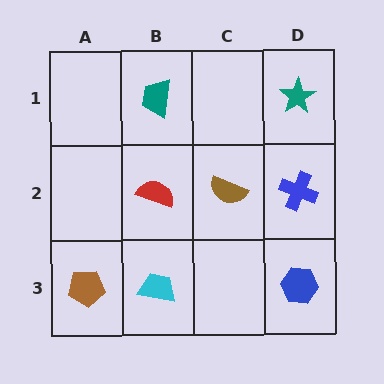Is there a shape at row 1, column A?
No, that cell is empty.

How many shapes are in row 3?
3 shapes.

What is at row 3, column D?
A blue hexagon.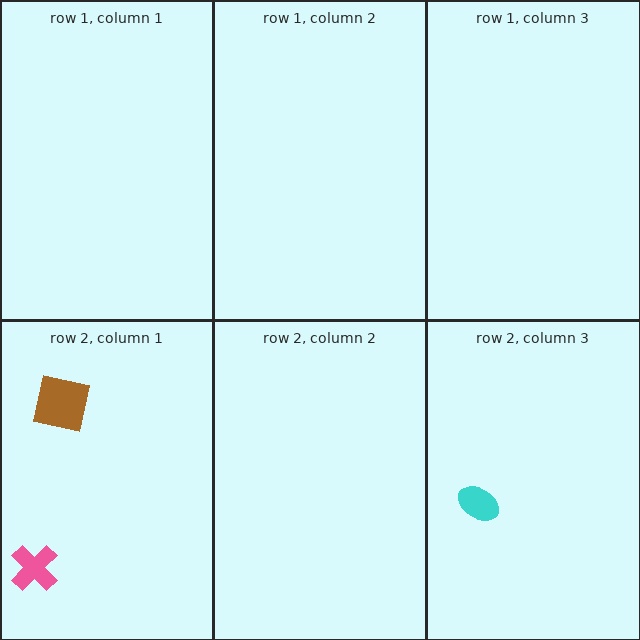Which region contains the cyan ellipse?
The row 2, column 3 region.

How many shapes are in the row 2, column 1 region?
2.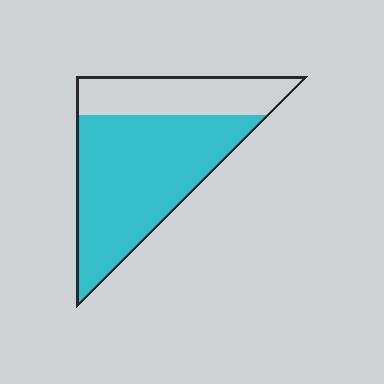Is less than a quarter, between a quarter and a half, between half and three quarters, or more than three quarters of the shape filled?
Between half and three quarters.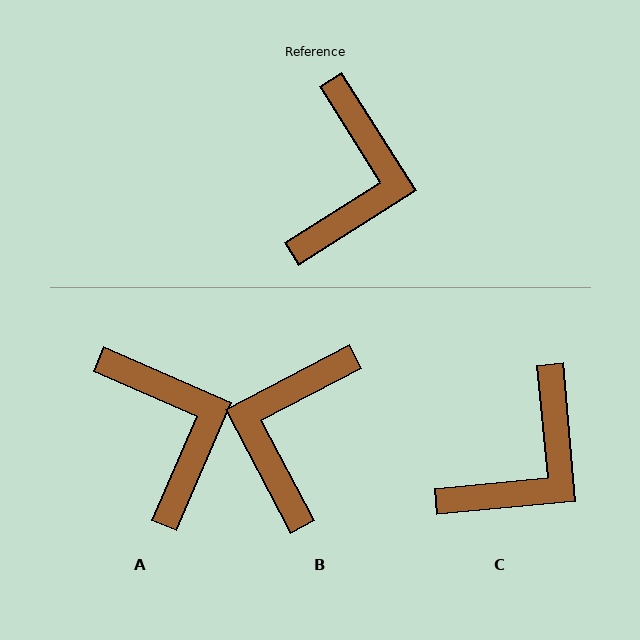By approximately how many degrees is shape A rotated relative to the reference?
Approximately 34 degrees counter-clockwise.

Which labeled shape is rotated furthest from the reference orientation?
B, about 175 degrees away.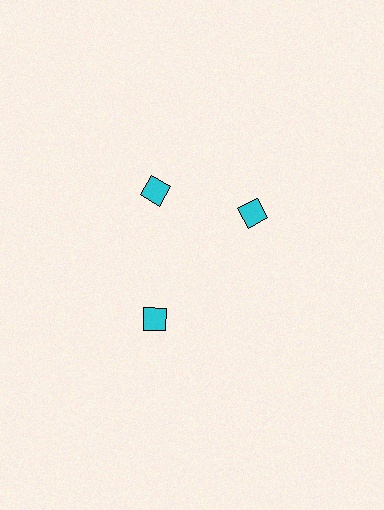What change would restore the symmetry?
The symmetry would be restored by rotating it back into even spacing with its neighbors so that all 3 diamonds sit at equal angles and equal distance from the center.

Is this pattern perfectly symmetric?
No. The 3 cyan diamonds are arranged in a ring, but one element near the 3 o'clock position is rotated out of alignment along the ring, breaking the 3-fold rotational symmetry.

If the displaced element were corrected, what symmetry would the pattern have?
It would have 3-fold rotational symmetry — the pattern would map onto itself every 120 degrees.